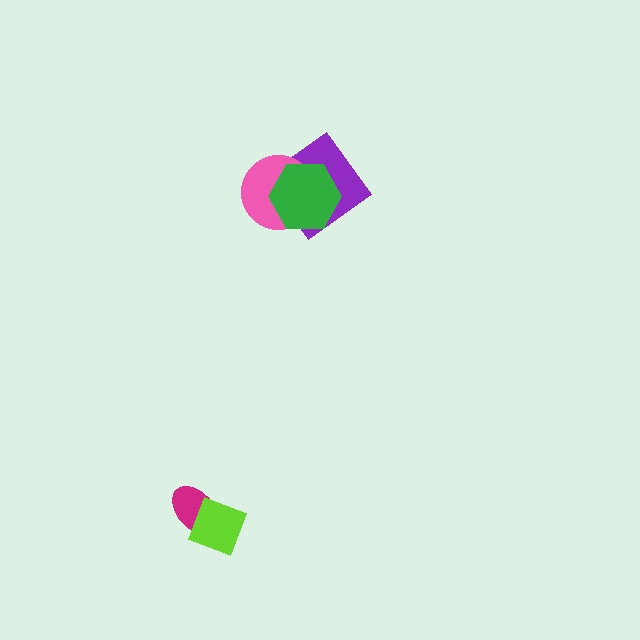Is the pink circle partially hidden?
Yes, it is partially covered by another shape.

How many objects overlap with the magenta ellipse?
1 object overlaps with the magenta ellipse.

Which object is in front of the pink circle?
The green hexagon is in front of the pink circle.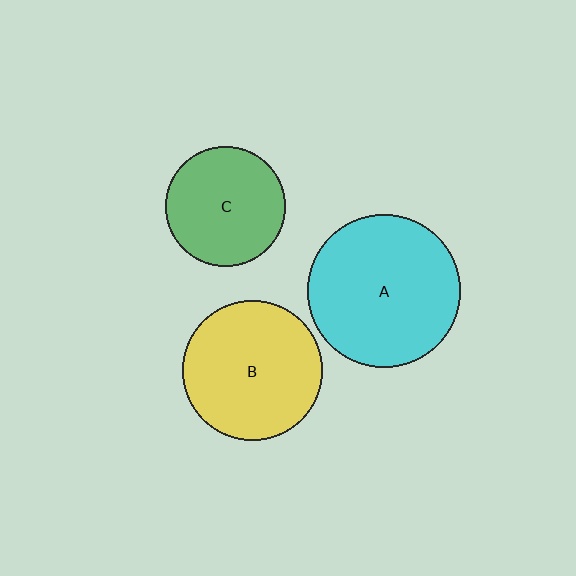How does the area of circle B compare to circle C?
Approximately 1.4 times.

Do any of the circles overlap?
No, none of the circles overlap.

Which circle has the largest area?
Circle A (cyan).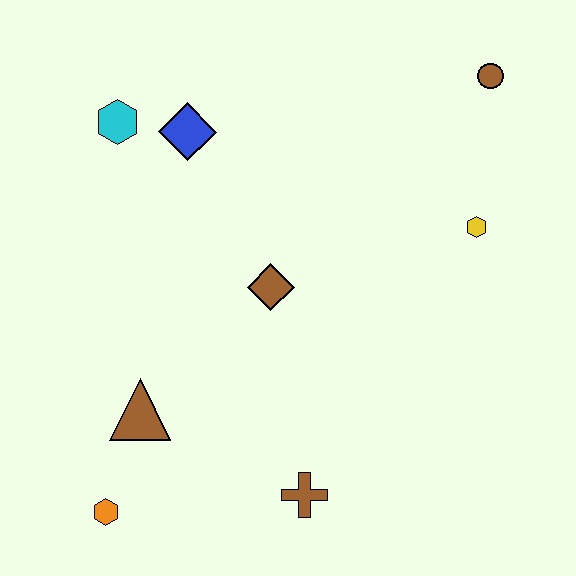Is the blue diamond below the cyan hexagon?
Yes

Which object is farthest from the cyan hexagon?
The brown cross is farthest from the cyan hexagon.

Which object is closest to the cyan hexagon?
The blue diamond is closest to the cyan hexagon.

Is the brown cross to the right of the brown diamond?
Yes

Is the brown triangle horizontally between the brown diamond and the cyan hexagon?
Yes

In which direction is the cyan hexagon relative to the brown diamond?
The cyan hexagon is above the brown diamond.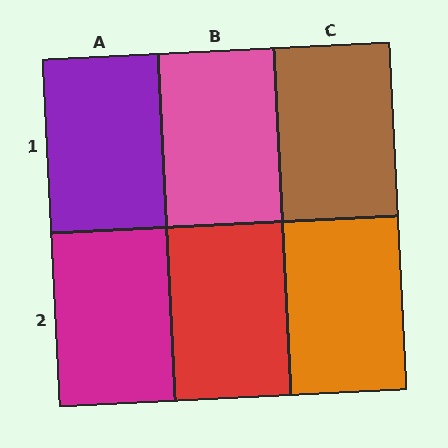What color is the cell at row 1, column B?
Pink.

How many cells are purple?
1 cell is purple.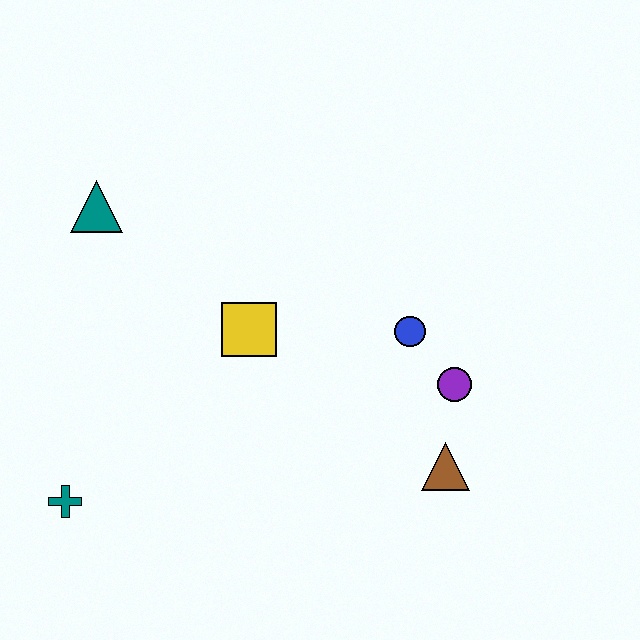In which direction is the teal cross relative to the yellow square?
The teal cross is to the left of the yellow square.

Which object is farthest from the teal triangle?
The brown triangle is farthest from the teal triangle.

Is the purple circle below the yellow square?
Yes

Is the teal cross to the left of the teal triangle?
Yes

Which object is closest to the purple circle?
The blue circle is closest to the purple circle.